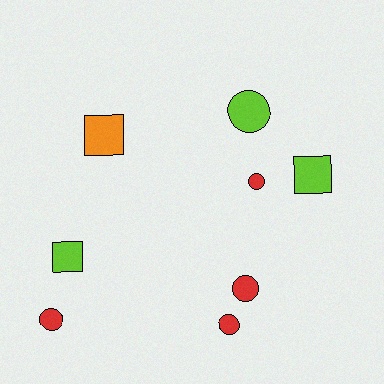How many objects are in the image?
There are 8 objects.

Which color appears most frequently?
Red, with 4 objects.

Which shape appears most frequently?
Circle, with 5 objects.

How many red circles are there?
There are 4 red circles.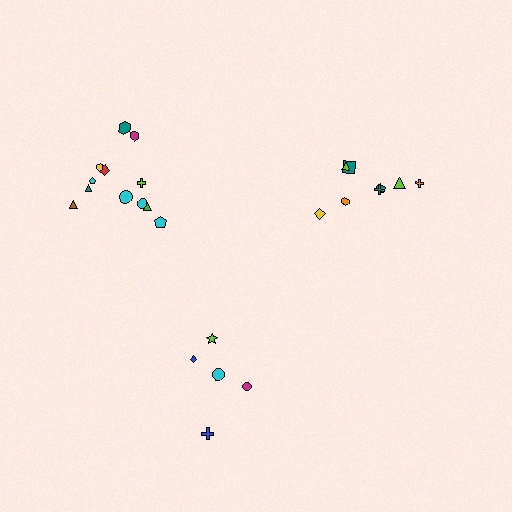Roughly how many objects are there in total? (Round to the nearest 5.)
Roughly 25 objects in total.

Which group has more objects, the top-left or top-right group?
The top-left group.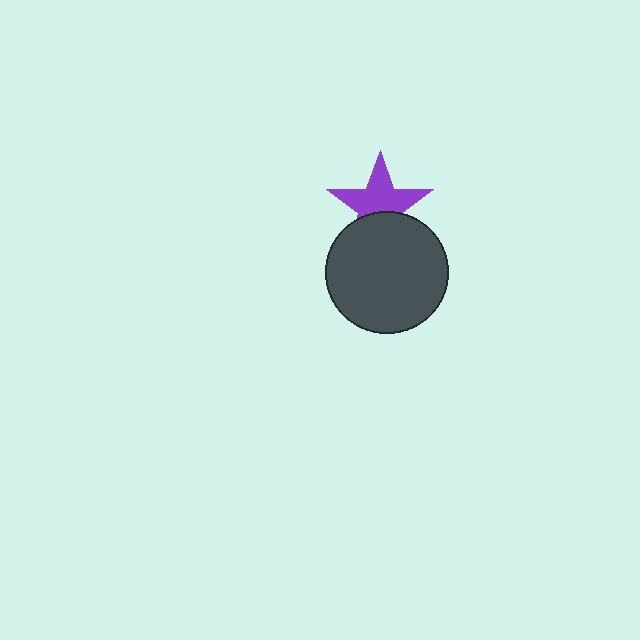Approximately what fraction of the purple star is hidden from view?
Roughly 38% of the purple star is hidden behind the dark gray circle.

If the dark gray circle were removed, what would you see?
You would see the complete purple star.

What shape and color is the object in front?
The object in front is a dark gray circle.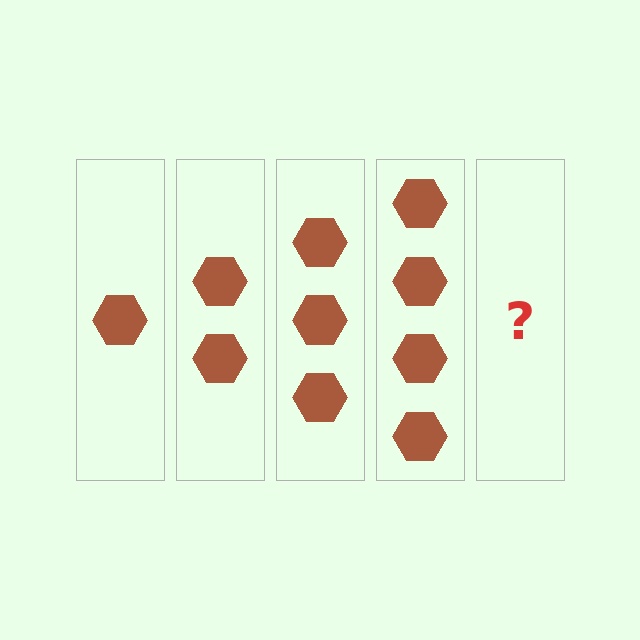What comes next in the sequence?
The next element should be 5 hexagons.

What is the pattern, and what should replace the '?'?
The pattern is that each step adds one more hexagon. The '?' should be 5 hexagons.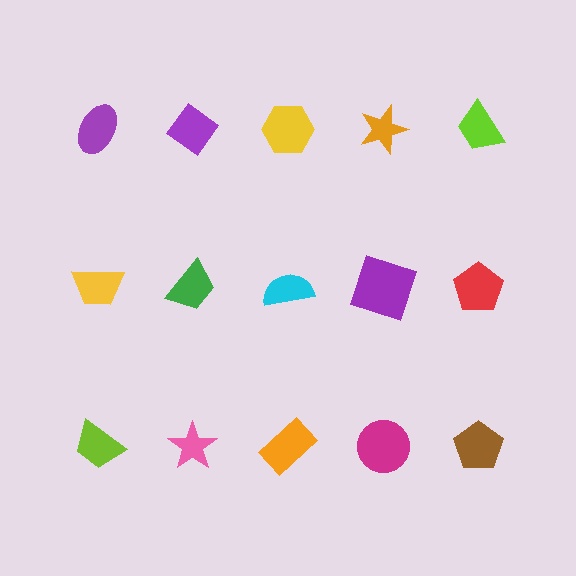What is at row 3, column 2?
A pink star.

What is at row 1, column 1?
A purple ellipse.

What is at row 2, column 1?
A yellow trapezoid.